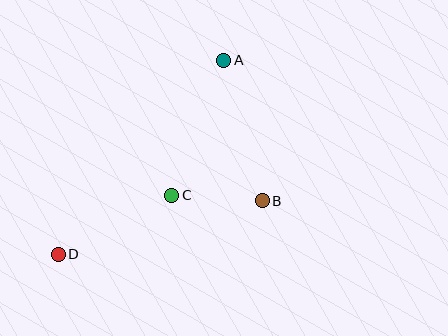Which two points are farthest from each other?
Points A and D are farthest from each other.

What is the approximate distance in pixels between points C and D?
The distance between C and D is approximately 128 pixels.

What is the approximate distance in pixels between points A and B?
The distance between A and B is approximately 146 pixels.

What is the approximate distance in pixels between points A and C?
The distance between A and C is approximately 145 pixels.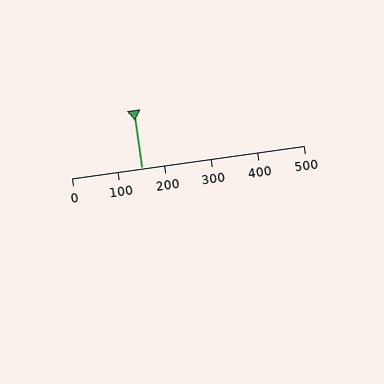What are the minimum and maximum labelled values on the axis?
The axis runs from 0 to 500.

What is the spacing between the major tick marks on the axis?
The major ticks are spaced 100 apart.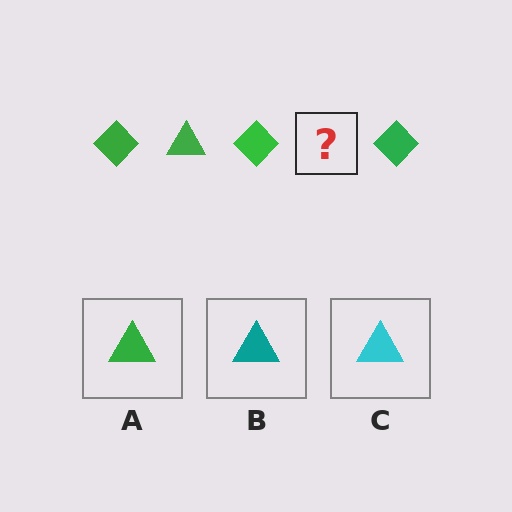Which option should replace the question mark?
Option A.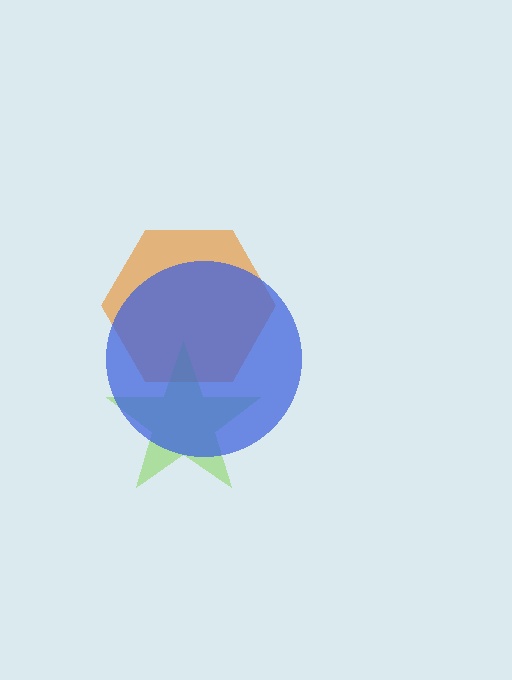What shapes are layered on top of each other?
The layered shapes are: an orange hexagon, a lime star, a blue circle.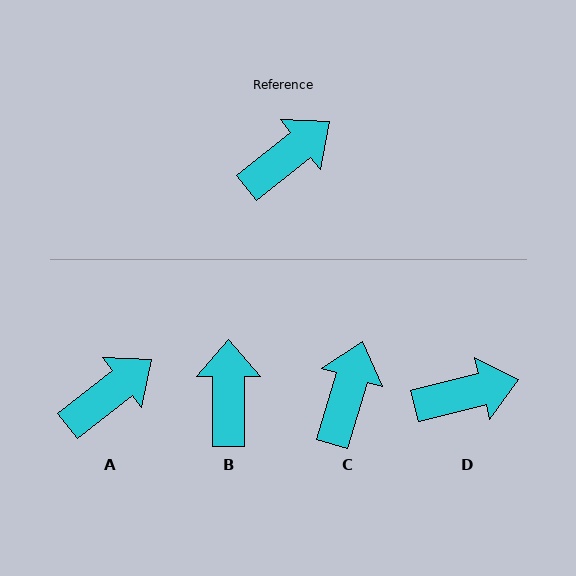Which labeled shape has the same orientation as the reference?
A.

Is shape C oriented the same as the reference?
No, it is off by about 35 degrees.